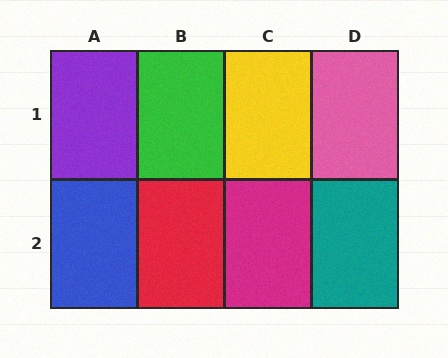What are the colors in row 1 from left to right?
Purple, green, yellow, pink.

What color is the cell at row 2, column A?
Blue.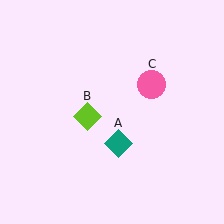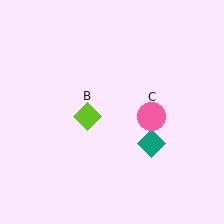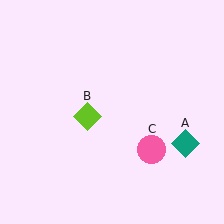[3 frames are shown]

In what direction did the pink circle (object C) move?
The pink circle (object C) moved down.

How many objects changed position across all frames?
2 objects changed position: teal diamond (object A), pink circle (object C).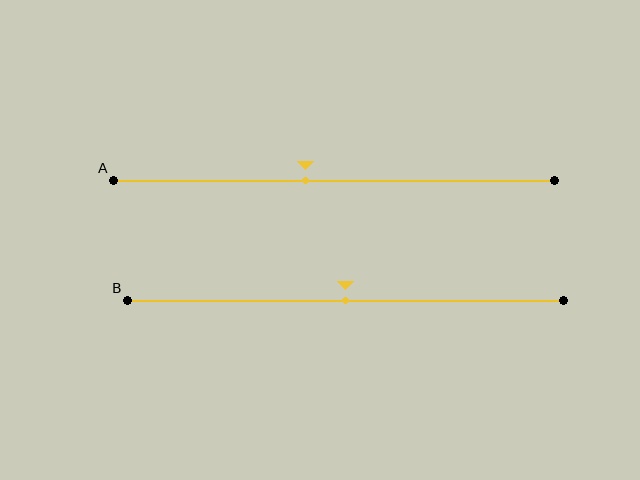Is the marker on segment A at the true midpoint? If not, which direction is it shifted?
No, the marker on segment A is shifted to the left by about 6% of the segment length.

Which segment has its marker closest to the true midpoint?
Segment B has its marker closest to the true midpoint.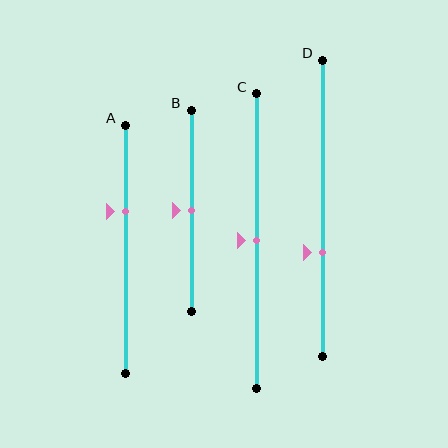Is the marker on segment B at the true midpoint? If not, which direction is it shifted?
Yes, the marker on segment B is at the true midpoint.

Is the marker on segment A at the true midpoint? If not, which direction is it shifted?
No, the marker on segment A is shifted upward by about 15% of the segment length.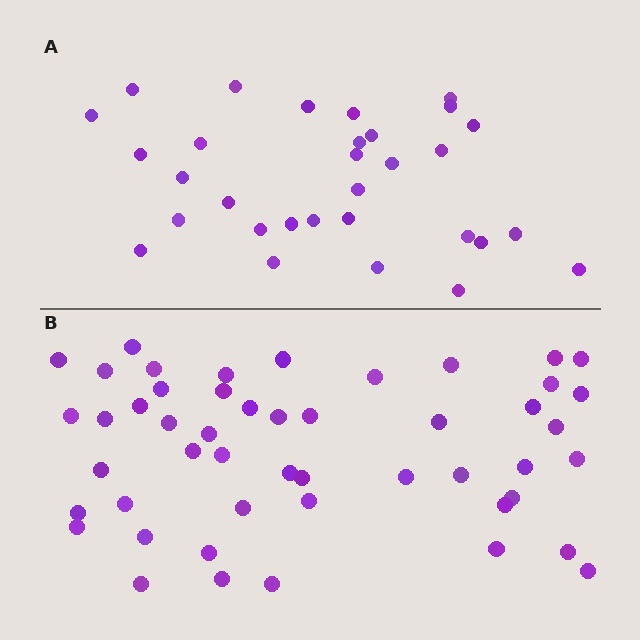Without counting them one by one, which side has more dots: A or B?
Region B (the bottom region) has more dots.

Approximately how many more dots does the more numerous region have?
Region B has approximately 20 more dots than region A.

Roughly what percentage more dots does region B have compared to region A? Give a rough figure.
About 60% more.